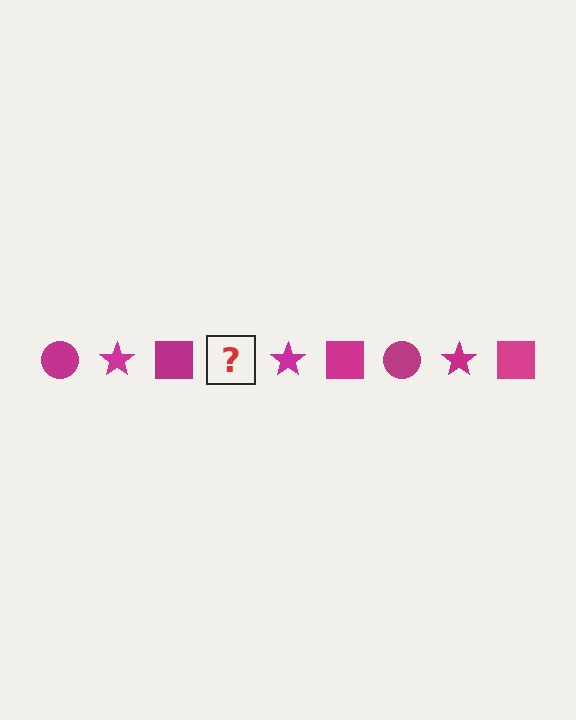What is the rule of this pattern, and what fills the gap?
The rule is that the pattern cycles through circle, star, square shapes in magenta. The gap should be filled with a magenta circle.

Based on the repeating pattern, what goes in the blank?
The blank should be a magenta circle.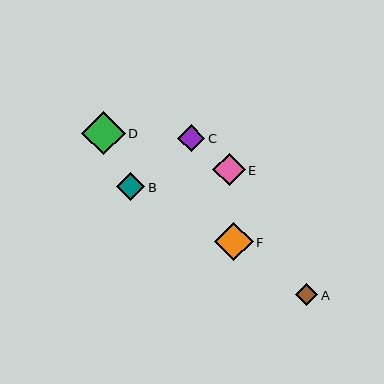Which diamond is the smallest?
Diamond A is the smallest with a size of approximately 22 pixels.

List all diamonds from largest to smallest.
From largest to smallest: D, F, E, B, C, A.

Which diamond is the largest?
Diamond D is the largest with a size of approximately 44 pixels.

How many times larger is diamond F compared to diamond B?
Diamond F is approximately 1.3 times the size of diamond B.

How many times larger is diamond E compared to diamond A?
Diamond E is approximately 1.5 times the size of diamond A.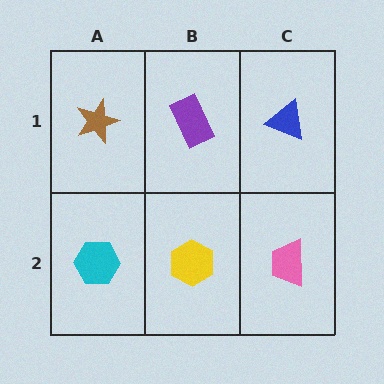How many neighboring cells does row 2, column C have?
2.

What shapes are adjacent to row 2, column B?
A purple rectangle (row 1, column B), a cyan hexagon (row 2, column A), a pink trapezoid (row 2, column C).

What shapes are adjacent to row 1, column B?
A yellow hexagon (row 2, column B), a brown star (row 1, column A), a blue triangle (row 1, column C).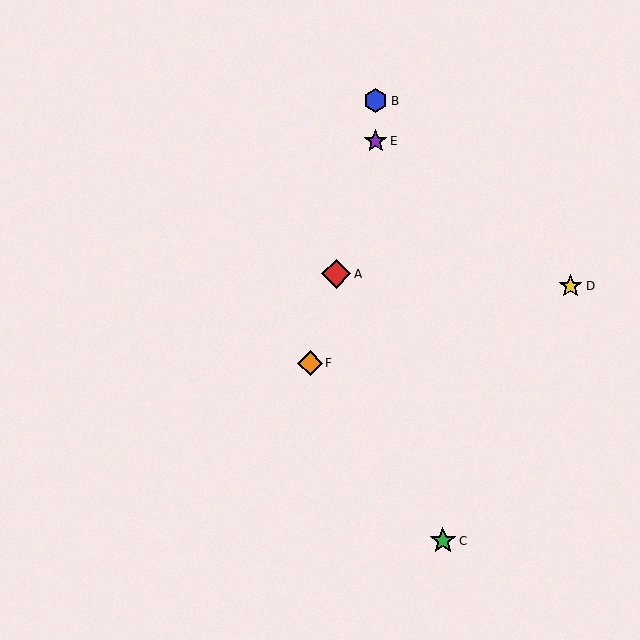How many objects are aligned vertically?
2 objects (B, E) are aligned vertically.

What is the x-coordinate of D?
Object D is at x≈571.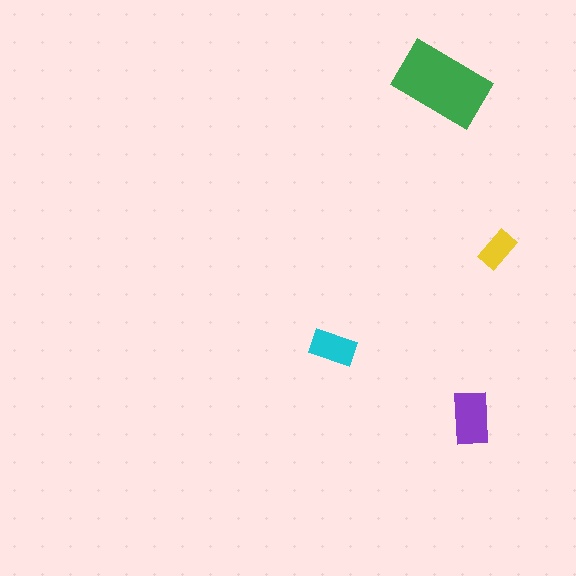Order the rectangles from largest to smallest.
the green one, the purple one, the cyan one, the yellow one.